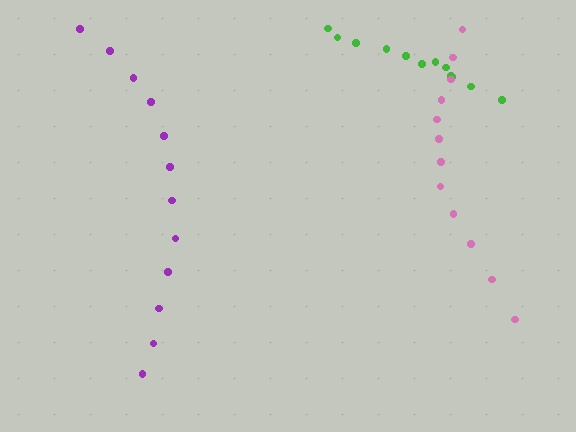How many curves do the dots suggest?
There are 3 distinct paths.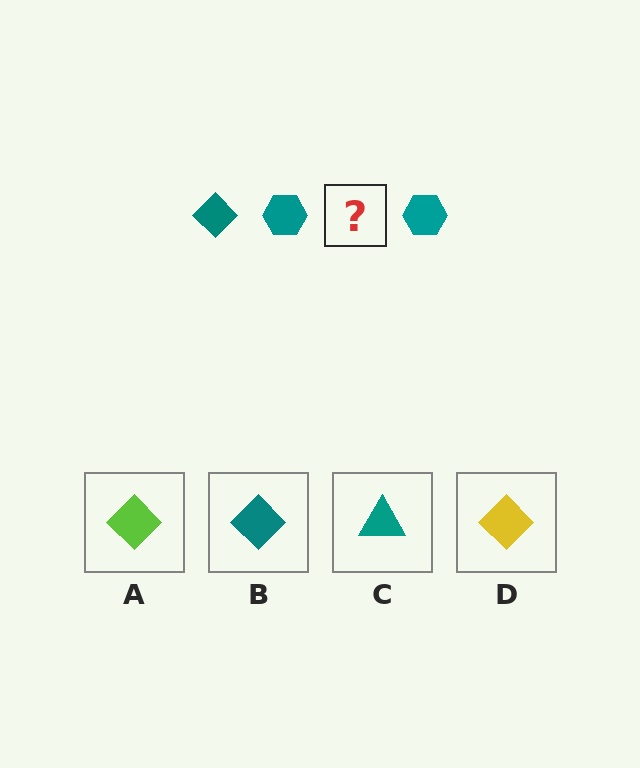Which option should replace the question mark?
Option B.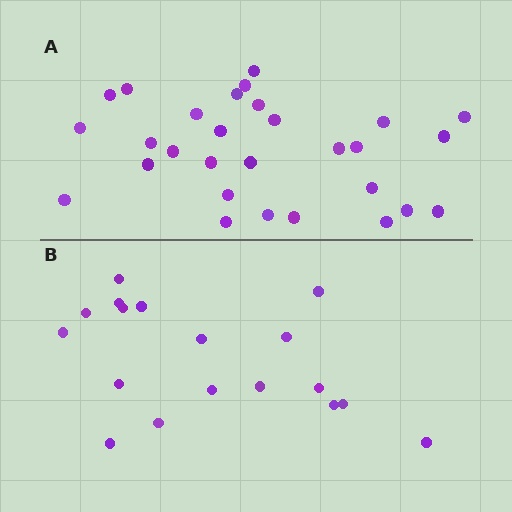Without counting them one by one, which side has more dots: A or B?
Region A (the top region) has more dots.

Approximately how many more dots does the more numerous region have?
Region A has roughly 12 or so more dots than region B.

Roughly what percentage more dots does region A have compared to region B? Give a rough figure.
About 60% more.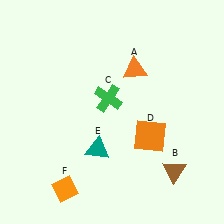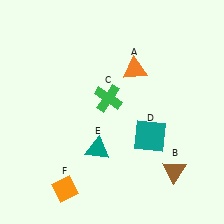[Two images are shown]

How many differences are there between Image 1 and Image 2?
There is 1 difference between the two images.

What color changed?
The square (D) changed from orange in Image 1 to teal in Image 2.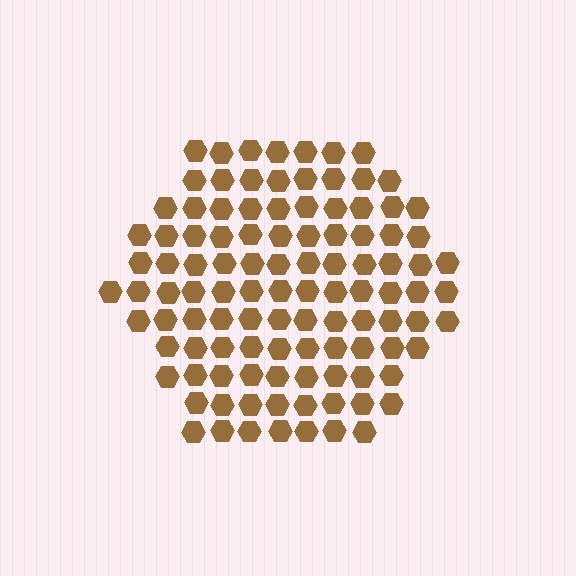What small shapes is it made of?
It is made of small hexagons.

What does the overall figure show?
The overall figure shows a hexagon.